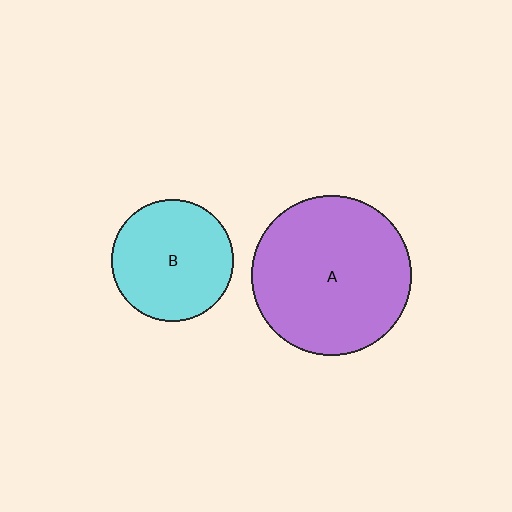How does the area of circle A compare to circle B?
Approximately 1.7 times.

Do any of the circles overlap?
No, none of the circles overlap.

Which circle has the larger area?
Circle A (purple).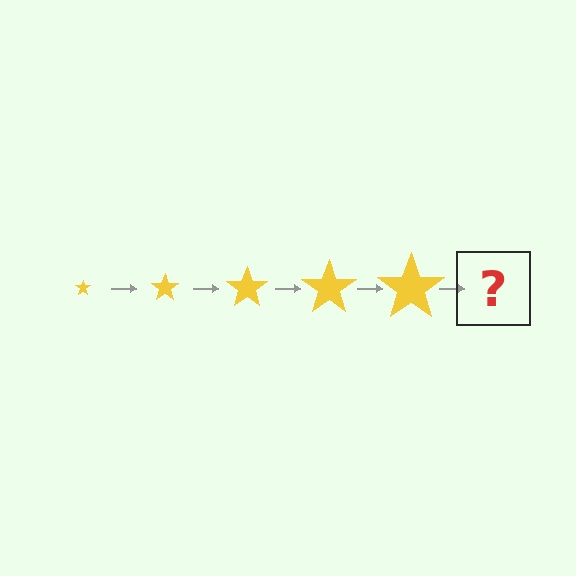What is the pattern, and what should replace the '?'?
The pattern is that the star gets progressively larger each step. The '?' should be a yellow star, larger than the previous one.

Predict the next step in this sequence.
The next step is a yellow star, larger than the previous one.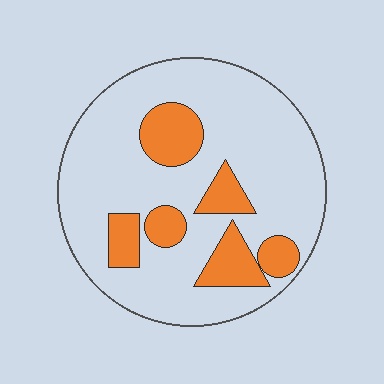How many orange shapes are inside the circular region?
6.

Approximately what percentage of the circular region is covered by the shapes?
Approximately 20%.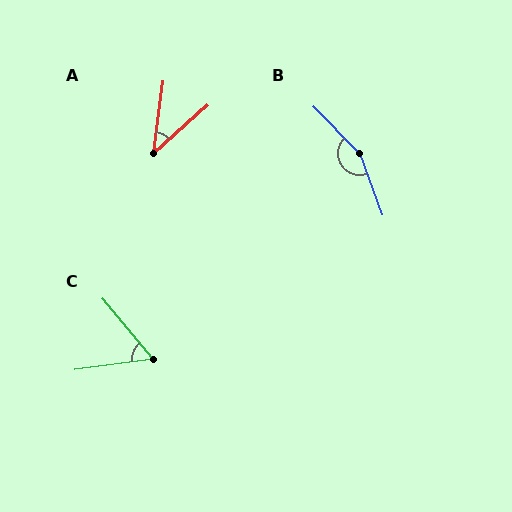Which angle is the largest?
B, at approximately 156 degrees.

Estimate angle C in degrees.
Approximately 57 degrees.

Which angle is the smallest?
A, at approximately 40 degrees.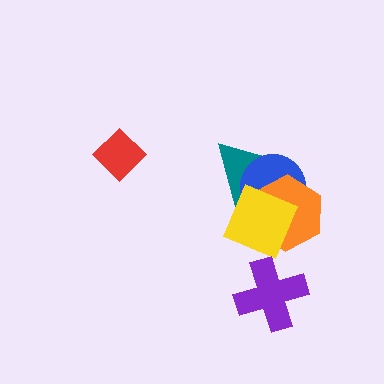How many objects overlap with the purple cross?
0 objects overlap with the purple cross.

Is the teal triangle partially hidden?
Yes, it is partially covered by another shape.